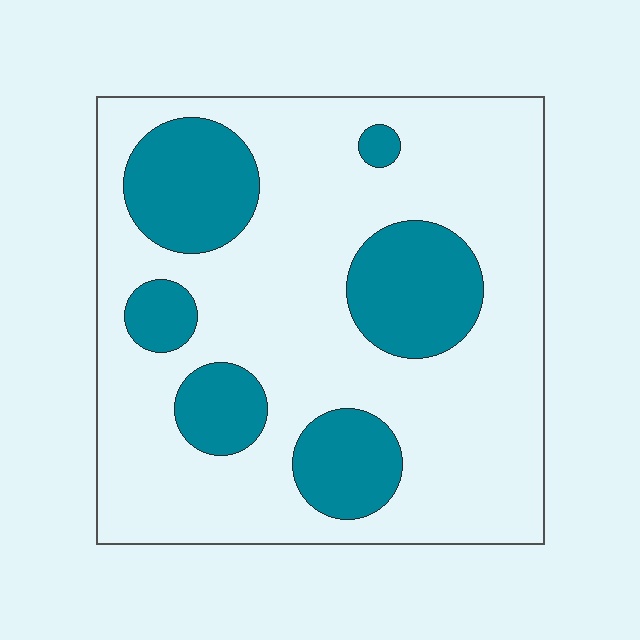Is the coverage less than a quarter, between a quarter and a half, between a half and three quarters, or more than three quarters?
Between a quarter and a half.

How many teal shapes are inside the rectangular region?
6.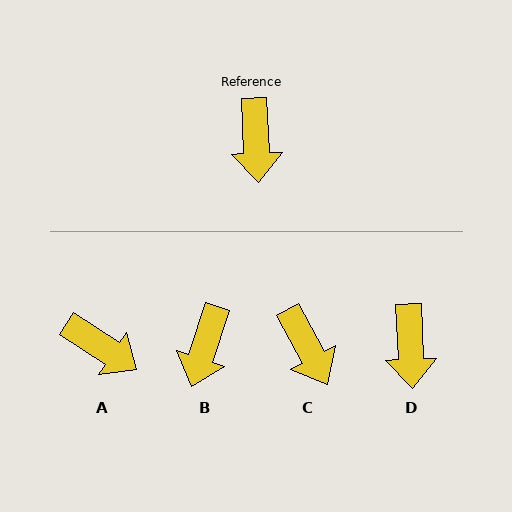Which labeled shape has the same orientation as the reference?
D.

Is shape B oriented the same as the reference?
No, it is off by about 21 degrees.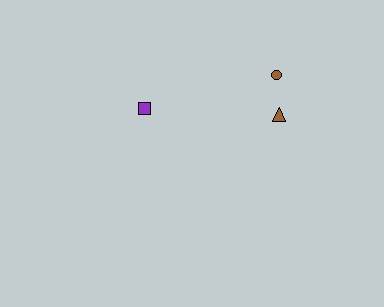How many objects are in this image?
There are 3 objects.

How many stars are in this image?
There are no stars.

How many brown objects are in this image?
There are 2 brown objects.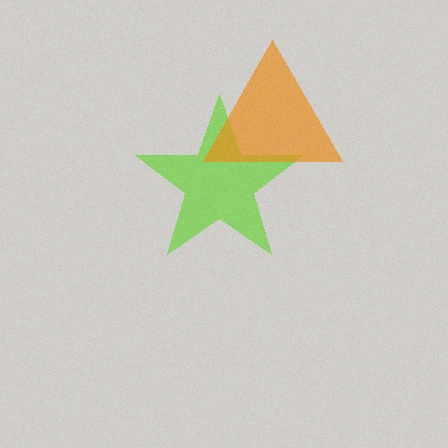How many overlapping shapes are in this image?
There are 2 overlapping shapes in the image.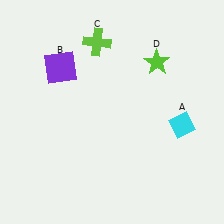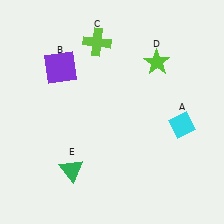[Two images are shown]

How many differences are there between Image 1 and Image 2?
There is 1 difference between the two images.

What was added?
A green triangle (E) was added in Image 2.